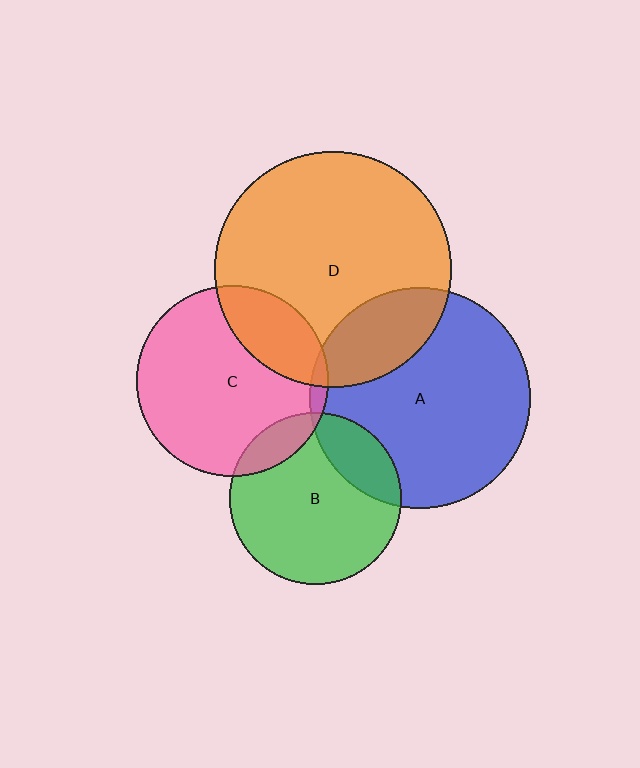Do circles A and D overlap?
Yes.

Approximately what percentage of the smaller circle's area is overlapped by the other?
Approximately 20%.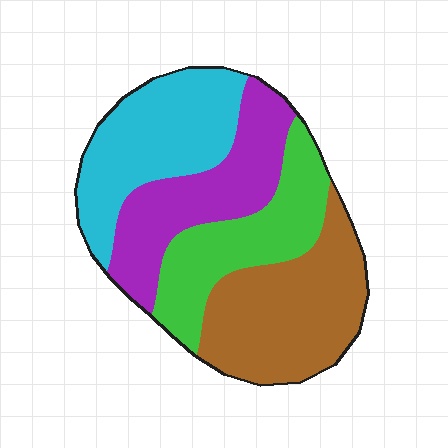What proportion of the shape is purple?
Purple covers 23% of the shape.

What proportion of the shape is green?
Green covers 22% of the shape.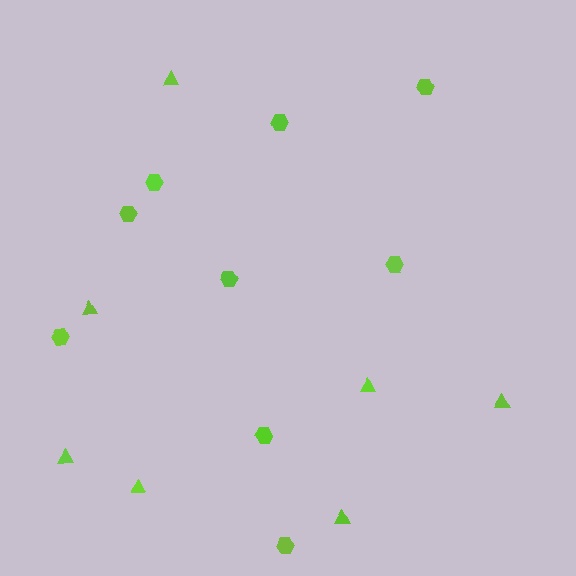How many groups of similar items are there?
There are 2 groups: one group of triangles (7) and one group of hexagons (9).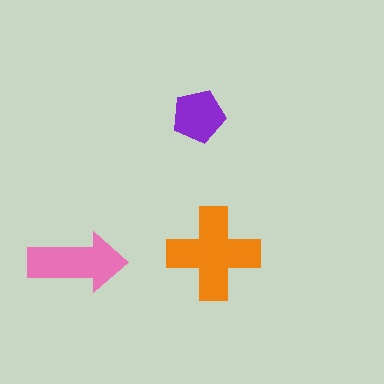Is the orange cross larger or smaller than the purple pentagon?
Larger.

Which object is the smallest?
The purple pentagon.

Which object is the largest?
The orange cross.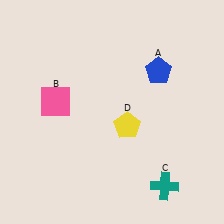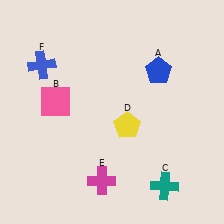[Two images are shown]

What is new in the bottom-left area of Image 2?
A magenta cross (E) was added in the bottom-left area of Image 2.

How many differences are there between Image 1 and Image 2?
There are 2 differences between the two images.